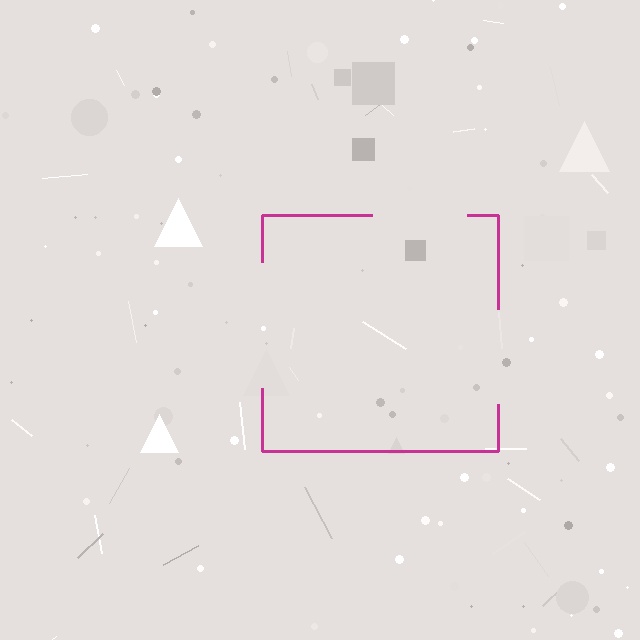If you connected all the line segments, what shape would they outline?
They would outline a square.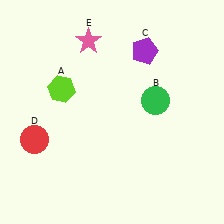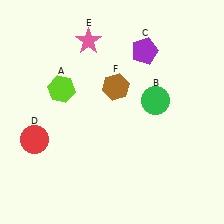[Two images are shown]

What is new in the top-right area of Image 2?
A brown hexagon (F) was added in the top-right area of Image 2.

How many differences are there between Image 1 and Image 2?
There is 1 difference between the two images.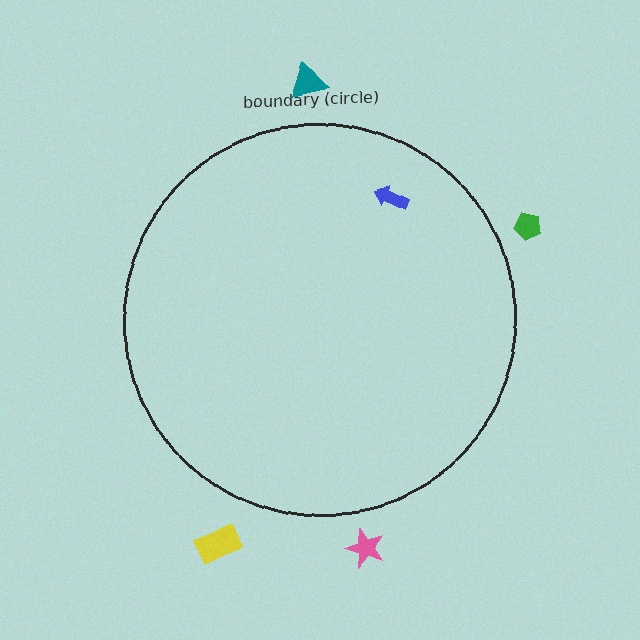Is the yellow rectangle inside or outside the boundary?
Outside.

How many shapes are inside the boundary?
1 inside, 4 outside.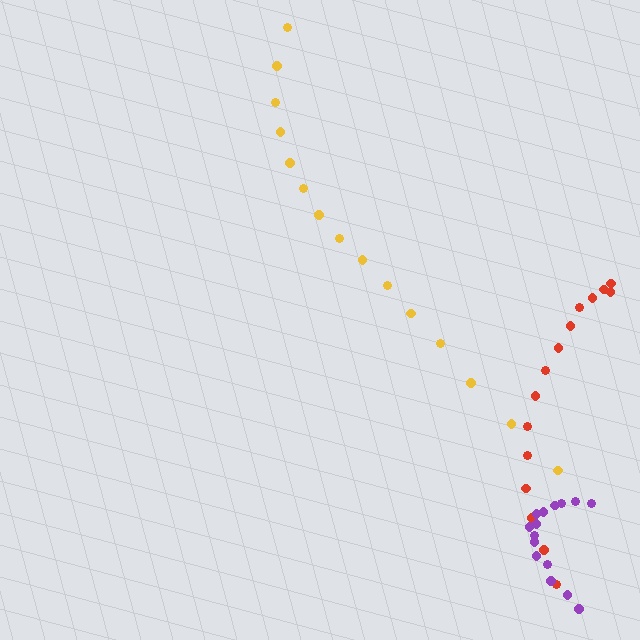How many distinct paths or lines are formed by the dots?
There are 3 distinct paths.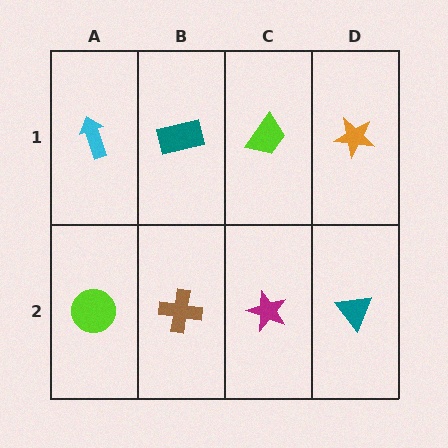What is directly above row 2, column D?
An orange star.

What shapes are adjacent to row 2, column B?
A teal rectangle (row 1, column B), a lime circle (row 2, column A), a magenta star (row 2, column C).